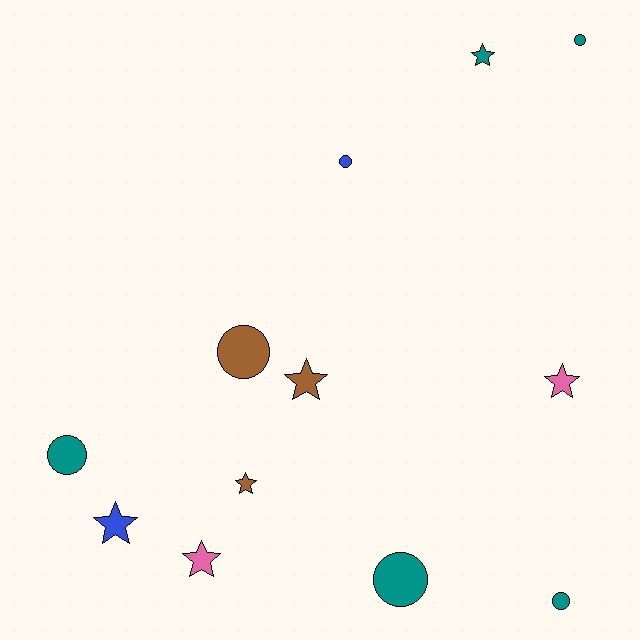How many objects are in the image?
There are 12 objects.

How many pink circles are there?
There are no pink circles.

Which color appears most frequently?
Teal, with 5 objects.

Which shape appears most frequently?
Circle, with 6 objects.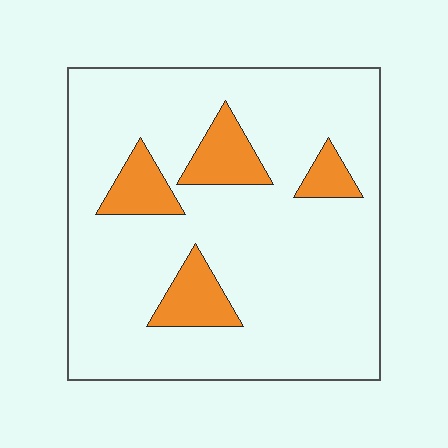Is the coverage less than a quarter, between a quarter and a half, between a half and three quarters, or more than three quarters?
Less than a quarter.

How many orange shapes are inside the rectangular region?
4.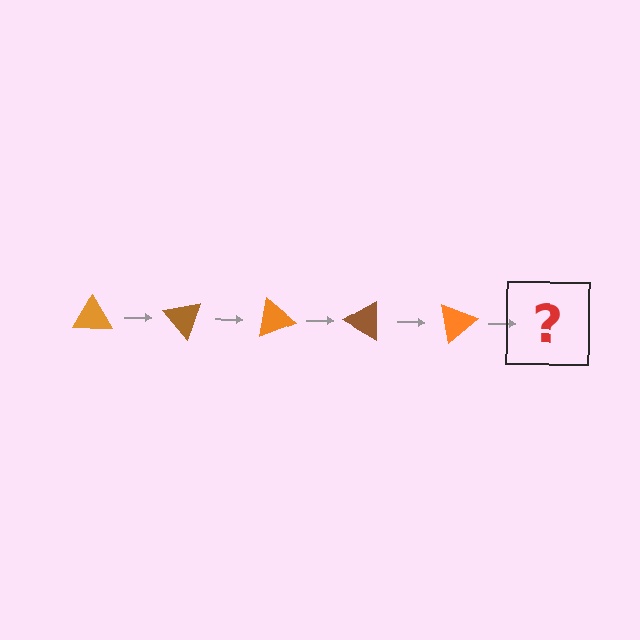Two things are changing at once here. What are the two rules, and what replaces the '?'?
The two rules are that it rotates 50 degrees each step and the color cycles through orange and brown. The '?' should be a brown triangle, rotated 250 degrees from the start.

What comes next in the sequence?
The next element should be a brown triangle, rotated 250 degrees from the start.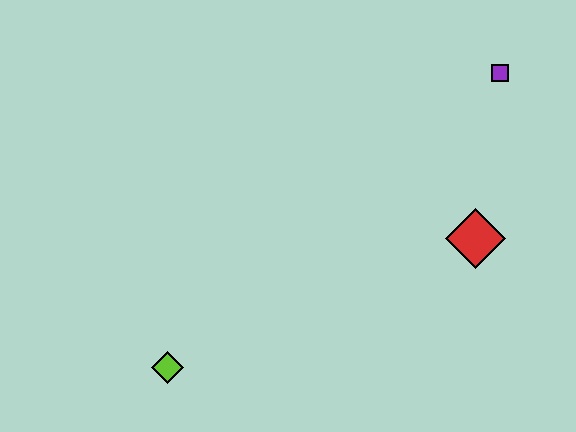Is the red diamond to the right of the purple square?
No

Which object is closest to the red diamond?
The purple square is closest to the red diamond.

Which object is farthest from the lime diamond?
The purple square is farthest from the lime diamond.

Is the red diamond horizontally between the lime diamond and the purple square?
Yes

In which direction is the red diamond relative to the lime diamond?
The red diamond is to the right of the lime diamond.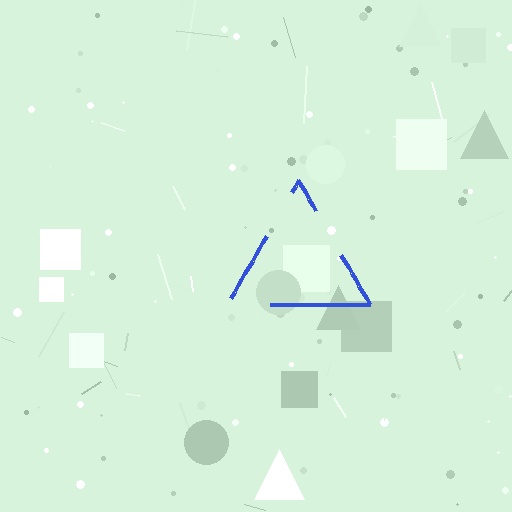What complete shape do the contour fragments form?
The contour fragments form a triangle.